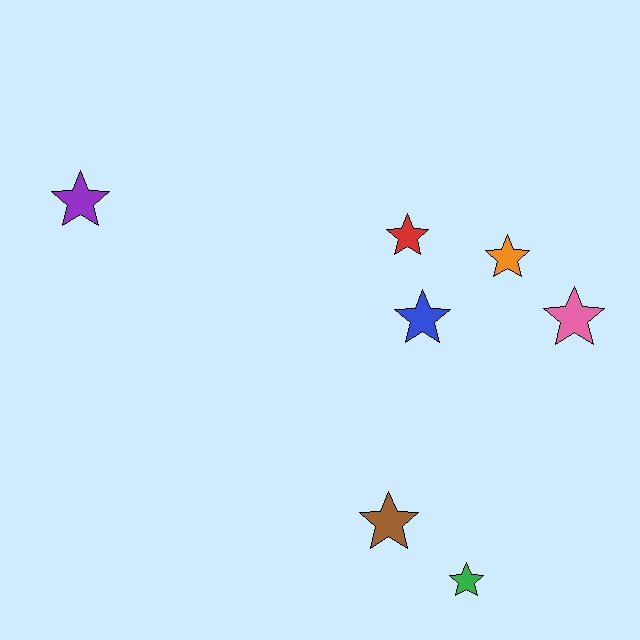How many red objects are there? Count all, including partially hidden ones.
There is 1 red object.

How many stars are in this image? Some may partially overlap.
There are 7 stars.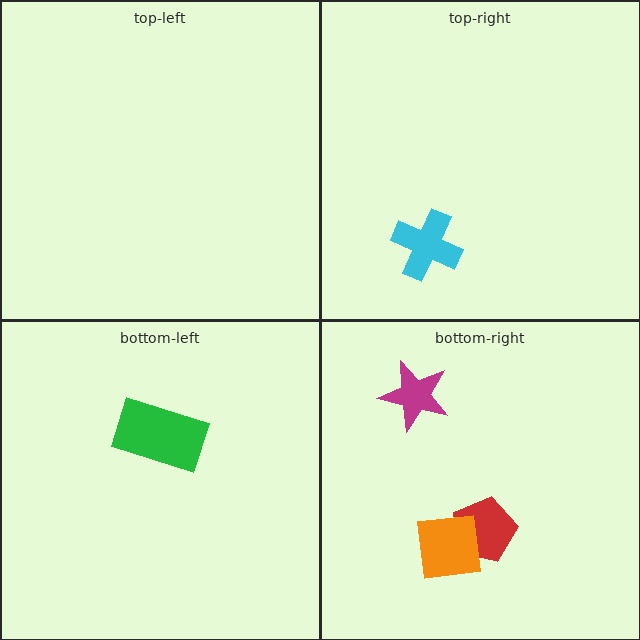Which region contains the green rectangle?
The bottom-left region.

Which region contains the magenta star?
The bottom-right region.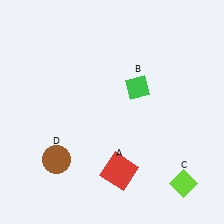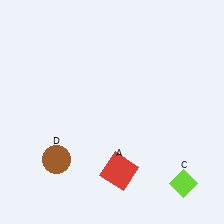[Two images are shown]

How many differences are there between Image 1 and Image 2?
There is 1 difference between the two images.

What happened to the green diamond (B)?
The green diamond (B) was removed in Image 2. It was in the top-right area of Image 1.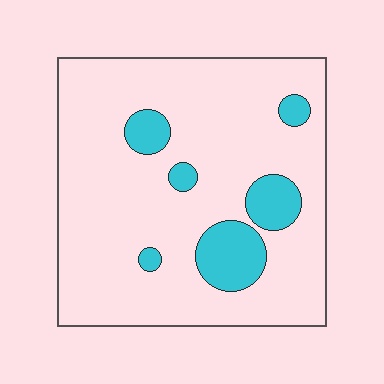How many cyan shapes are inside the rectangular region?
6.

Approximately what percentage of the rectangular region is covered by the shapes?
Approximately 15%.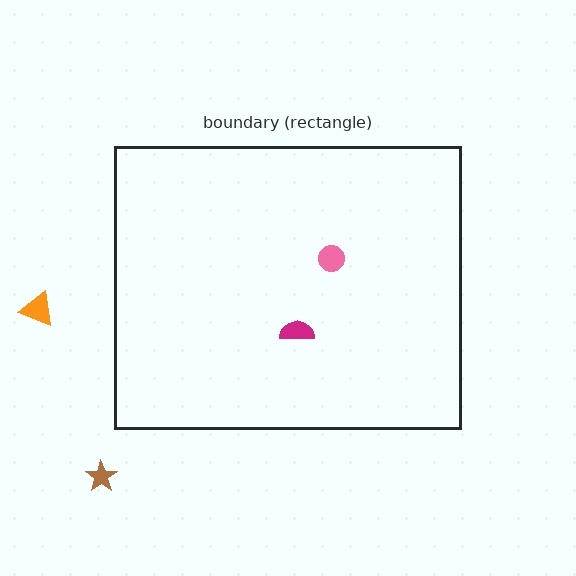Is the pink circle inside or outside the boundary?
Inside.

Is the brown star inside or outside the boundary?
Outside.